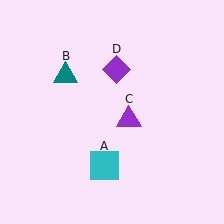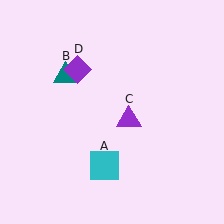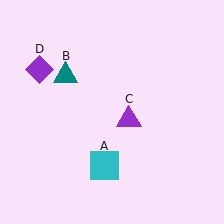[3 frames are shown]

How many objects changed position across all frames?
1 object changed position: purple diamond (object D).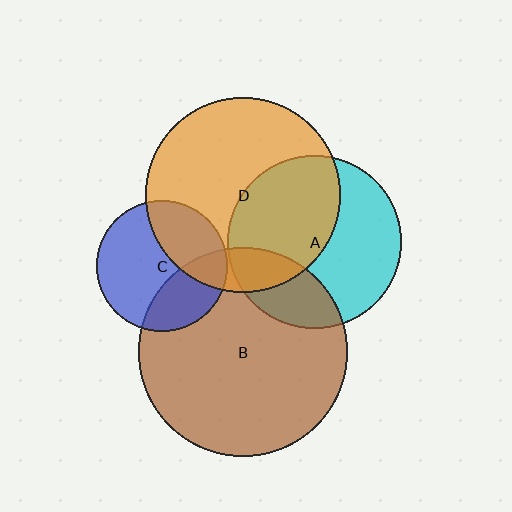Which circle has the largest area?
Circle B (brown).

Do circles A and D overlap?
Yes.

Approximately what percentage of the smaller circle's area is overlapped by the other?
Approximately 50%.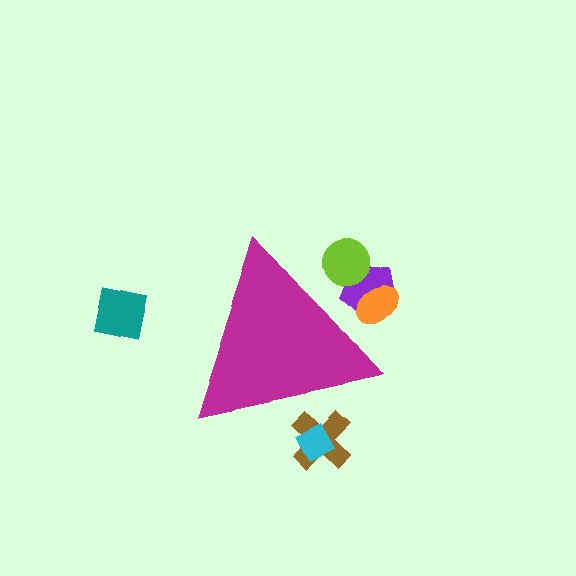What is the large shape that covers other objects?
A magenta triangle.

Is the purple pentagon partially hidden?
Yes, the purple pentagon is partially hidden behind the magenta triangle.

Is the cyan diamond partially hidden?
Yes, the cyan diamond is partially hidden behind the magenta triangle.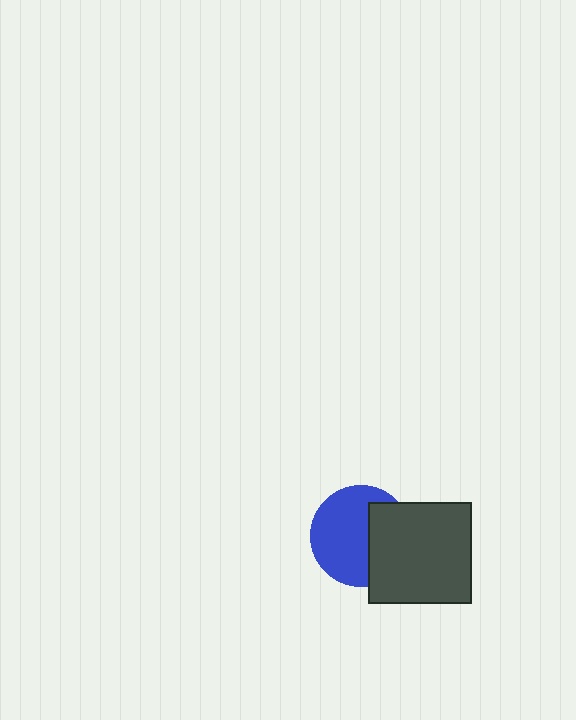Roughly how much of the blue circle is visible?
About half of it is visible (roughly 62%).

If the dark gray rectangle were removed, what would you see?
You would see the complete blue circle.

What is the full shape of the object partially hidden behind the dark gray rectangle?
The partially hidden object is a blue circle.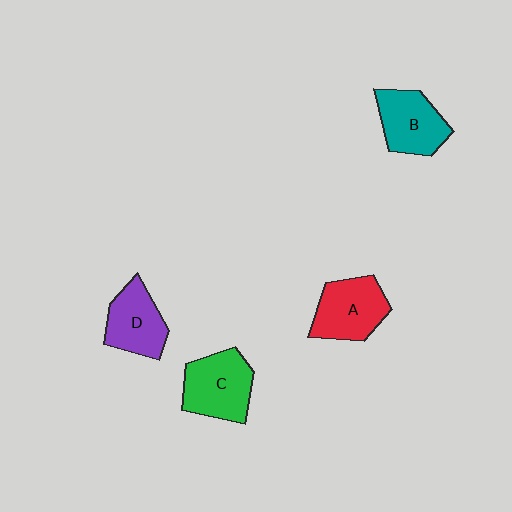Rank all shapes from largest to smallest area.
From largest to smallest: C (green), A (red), B (teal), D (purple).